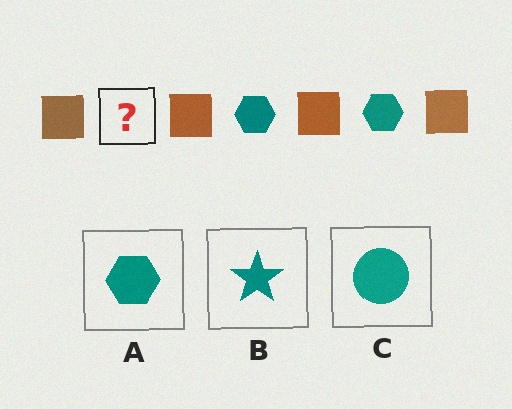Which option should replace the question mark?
Option A.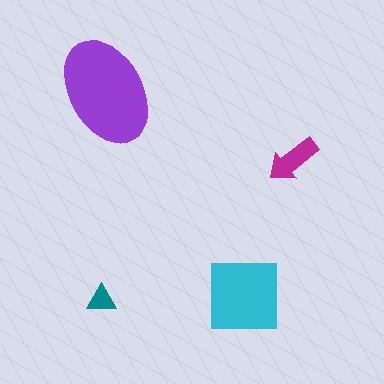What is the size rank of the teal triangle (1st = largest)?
4th.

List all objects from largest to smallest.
The purple ellipse, the cyan square, the magenta arrow, the teal triangle.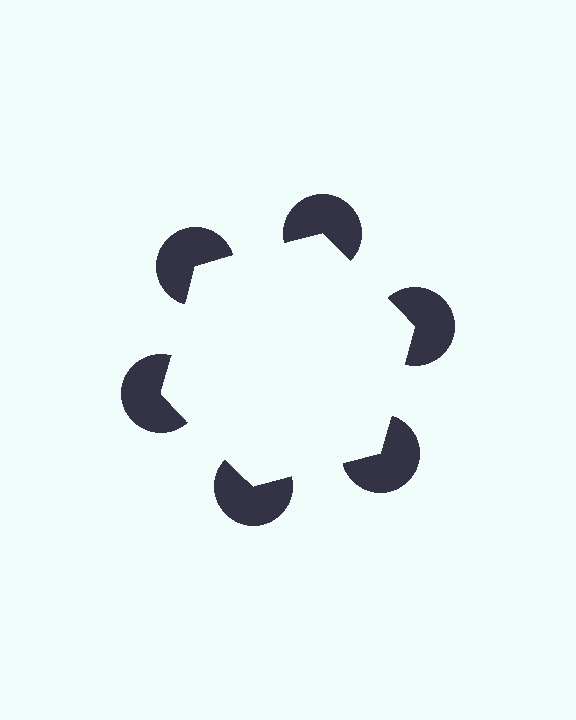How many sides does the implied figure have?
6 sides.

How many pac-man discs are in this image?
There are 6 — one at each vertex of the illusory hexagon.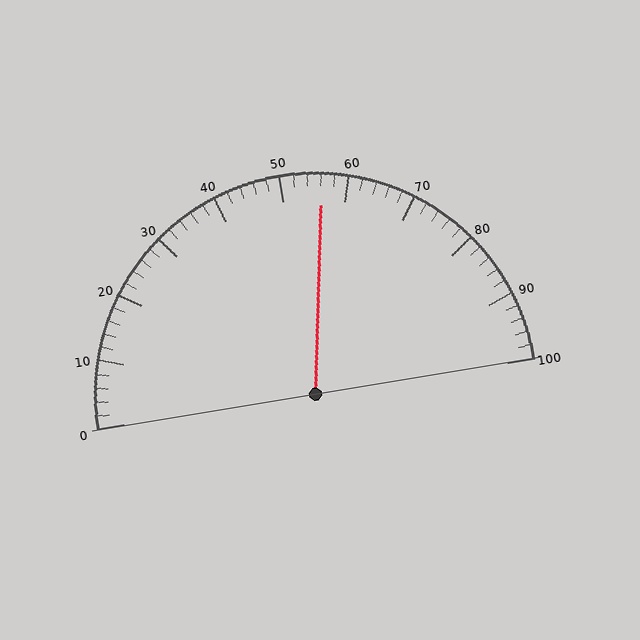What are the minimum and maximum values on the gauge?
The gauge ranges from 0 to 100.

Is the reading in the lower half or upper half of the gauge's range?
The reading is in the upper half of the range (0 to 100).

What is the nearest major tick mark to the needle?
The nearest major tick mark is 60.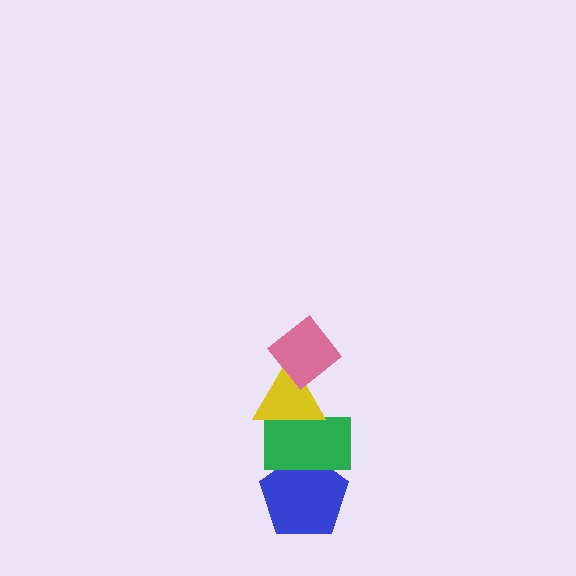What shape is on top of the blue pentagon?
The green rectangle is on top of the blue pentagon.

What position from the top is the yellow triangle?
The yellow triangle is 2nd from the top.